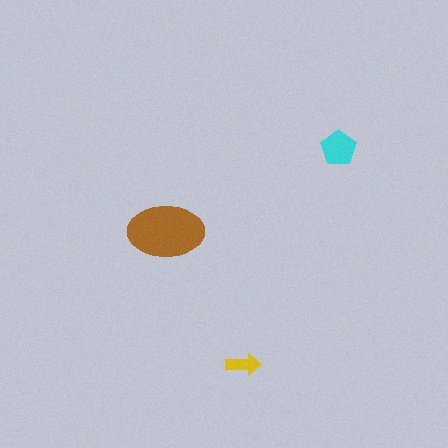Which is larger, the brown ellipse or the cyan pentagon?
The brown ellipse.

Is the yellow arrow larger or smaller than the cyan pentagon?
Smaller.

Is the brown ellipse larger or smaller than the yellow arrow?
Larger.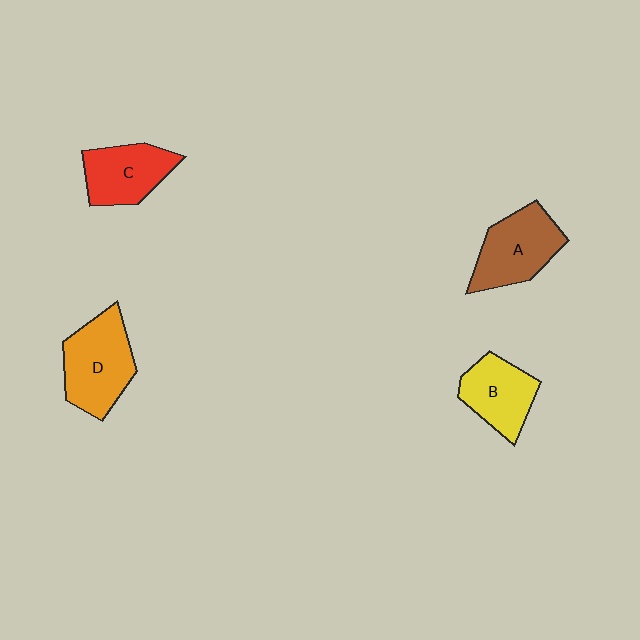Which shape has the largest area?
Shape D (orange).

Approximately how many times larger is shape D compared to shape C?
Approximately 1.2 times.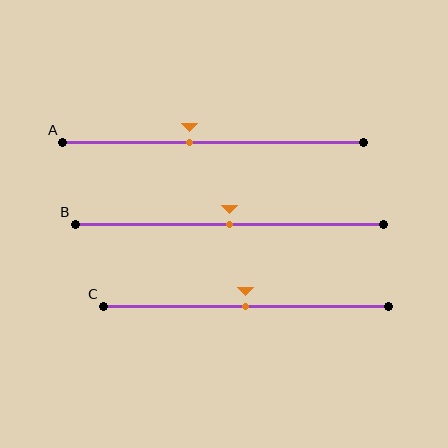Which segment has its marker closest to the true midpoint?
Segment B has its marker closest to the true midpoint.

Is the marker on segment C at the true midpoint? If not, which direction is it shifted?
Yes, the marker on segment C is at the true midpoint.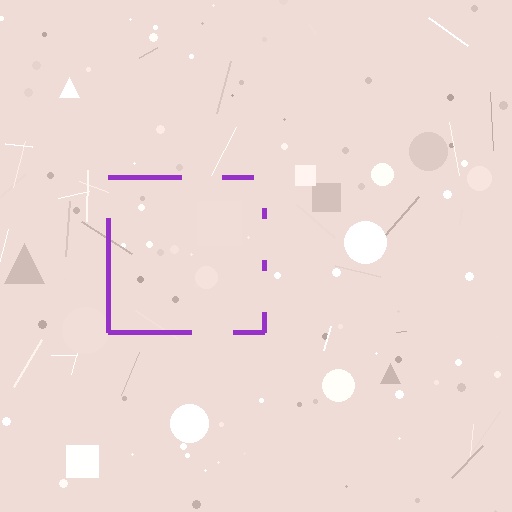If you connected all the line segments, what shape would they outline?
They would outline a square.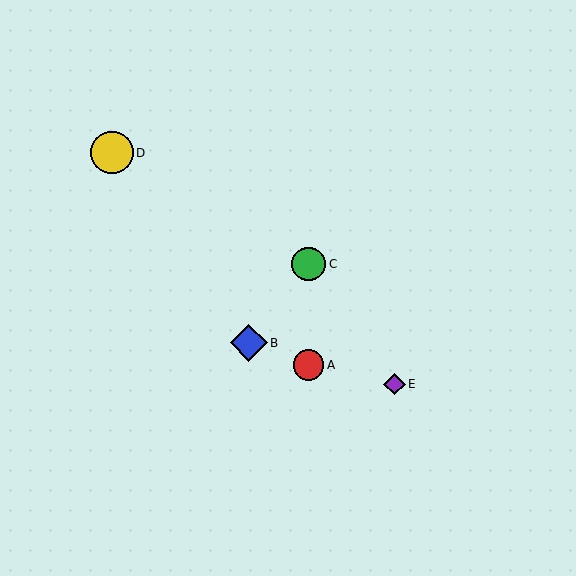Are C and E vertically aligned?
No, C is at x≈309 and E is at x≈395.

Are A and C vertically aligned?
Yes, both are at x≈309.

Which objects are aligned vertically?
Objects A, C are aligned vertically.